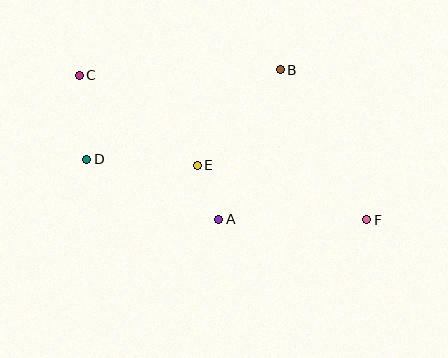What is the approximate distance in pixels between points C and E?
The distance between C and E is approximately 149 pixels.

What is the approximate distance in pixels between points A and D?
The distance between A and D is approximately 145 pixels.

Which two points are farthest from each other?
Points C and F are farthest from each other.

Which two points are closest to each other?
Points A and E are closest to each other.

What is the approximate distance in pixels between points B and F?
The distance between B and F is approximately 173 pixels.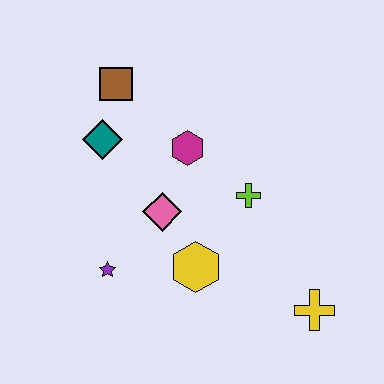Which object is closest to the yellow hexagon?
The pink diamond is closest to the yellow hexagon.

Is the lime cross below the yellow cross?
No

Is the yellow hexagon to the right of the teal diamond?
Yes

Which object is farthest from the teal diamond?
The yellow cross is farthest from the teal diamond.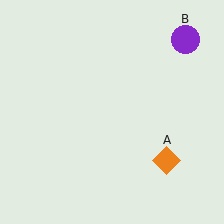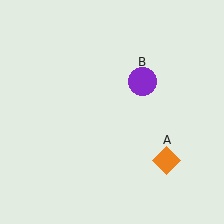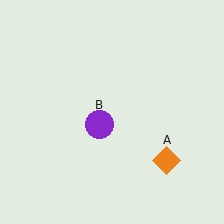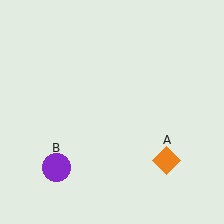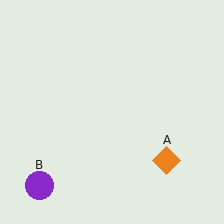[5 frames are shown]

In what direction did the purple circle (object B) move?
The purple circle (object B) moved down and to the left.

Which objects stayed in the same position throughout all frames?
Orange diamond (object A) remained stationary.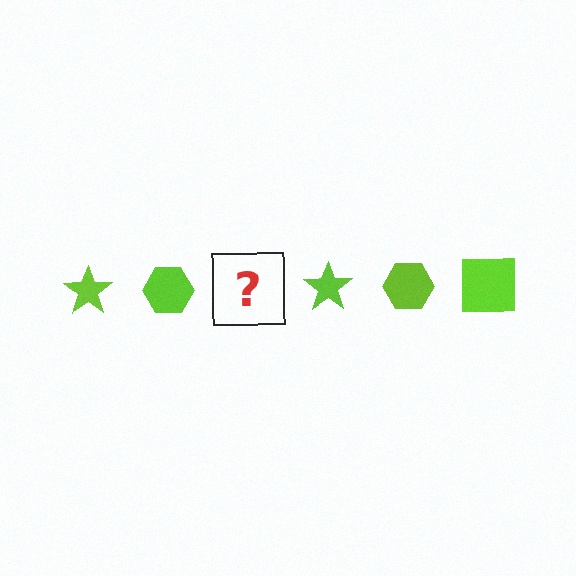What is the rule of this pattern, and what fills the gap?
The rule is that the pattern cycles through star, hexagon, square shapes in lime. The gap should be filled with a lime square.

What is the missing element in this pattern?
The missing element is a lime square.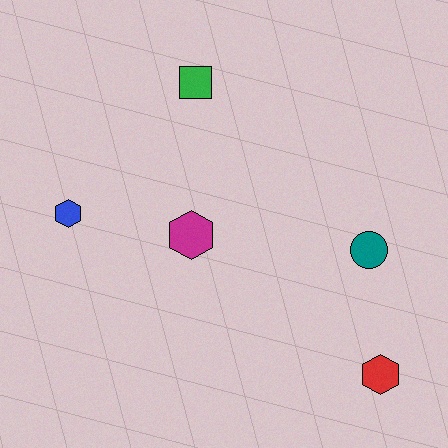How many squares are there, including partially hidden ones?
There is 1 square.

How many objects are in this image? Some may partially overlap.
There are 5 objects.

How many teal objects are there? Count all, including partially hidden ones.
There is 1 teal object.